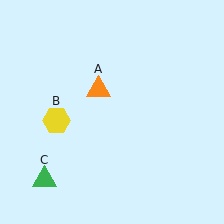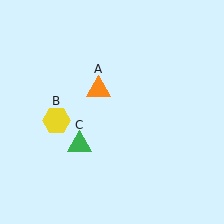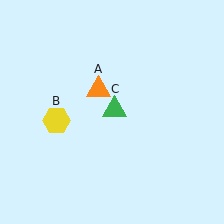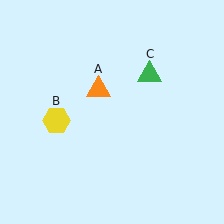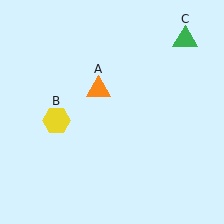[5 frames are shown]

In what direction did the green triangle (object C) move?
The green triangle (object C) moved up and to the right.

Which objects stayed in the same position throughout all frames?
Orange triangle (object A) and yellow hexagon (object B) remained stationary.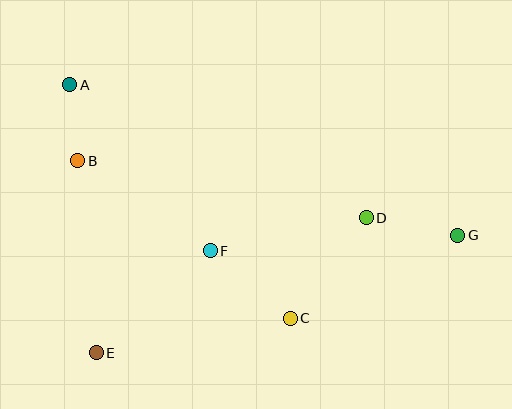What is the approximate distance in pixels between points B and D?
The distance between B and D is approximately 294 pixels.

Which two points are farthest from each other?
Points A and G are farthest from each other.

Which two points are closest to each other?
Points A and B are closest to each other.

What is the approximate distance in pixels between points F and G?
The distance between F and G is approximately 248 pixels.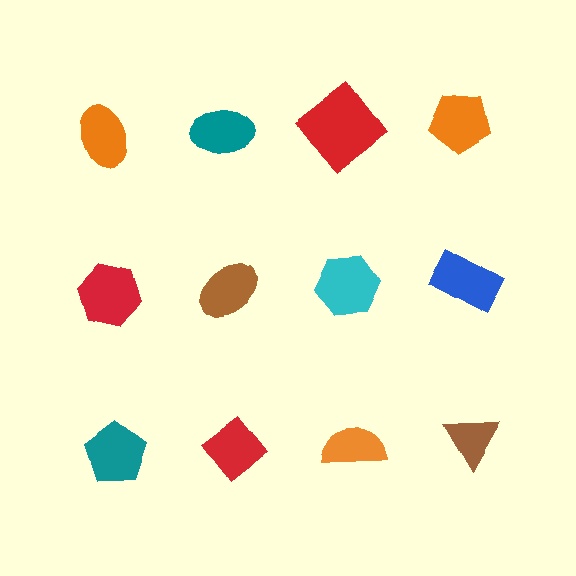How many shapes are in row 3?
4 shapes.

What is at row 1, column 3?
A red diamond.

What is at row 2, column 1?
A red hexagon.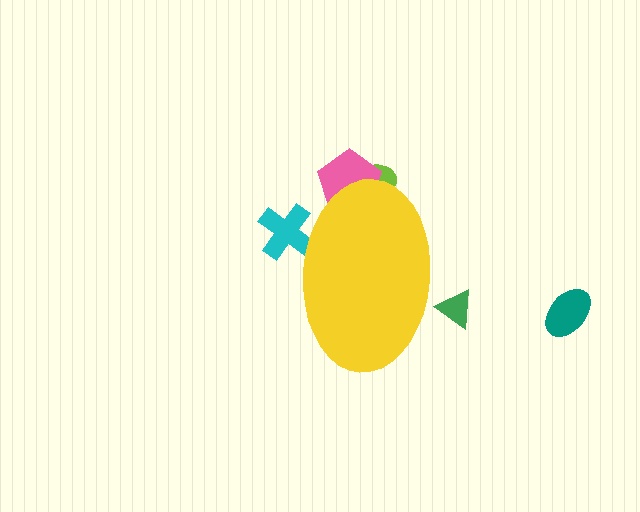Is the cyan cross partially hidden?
Yes, the cyan cross is partially hidden behind the yellow ellipse.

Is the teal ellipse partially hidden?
No, the teal ellipse is fully visible.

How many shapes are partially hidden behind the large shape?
4 shapes are partially hidden.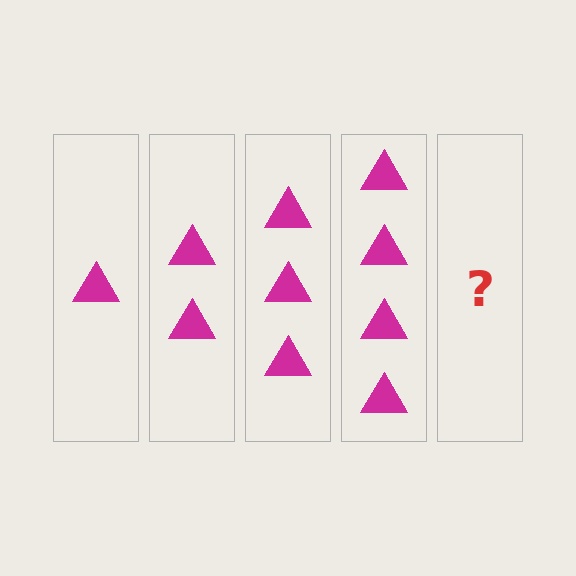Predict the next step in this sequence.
The next step is 5 triangles.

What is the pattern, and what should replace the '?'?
The pattern is that each step adds one more triangle. The '?' should be 5 triangles.